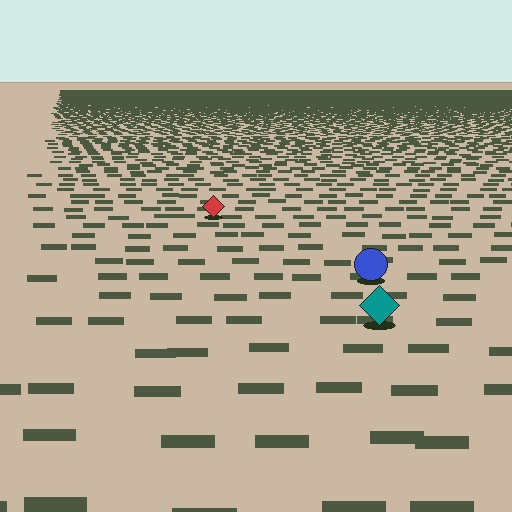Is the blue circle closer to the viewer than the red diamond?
Yes. The blue circle is closer — you can tell from the texture gradient: the ground texture is coarser near it.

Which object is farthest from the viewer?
The red diamond is farthest from the viewer. It appears smaller and the ground texture around it is denser.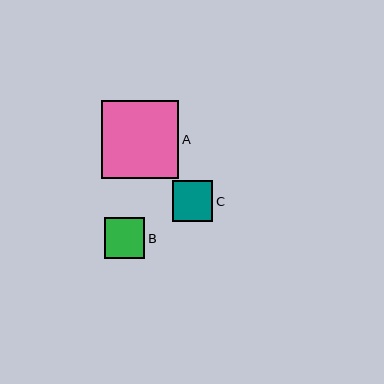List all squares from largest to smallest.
From largest to smallest: A, B, C.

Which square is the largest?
Square A is the largest with a size of approximately 77 pixels.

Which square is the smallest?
Square C is the smallest with a size of approximately 40 pixels.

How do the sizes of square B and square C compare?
Square B and square C are approximately the same size.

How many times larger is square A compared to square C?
Square A is approximately 1.9 times the size of square C.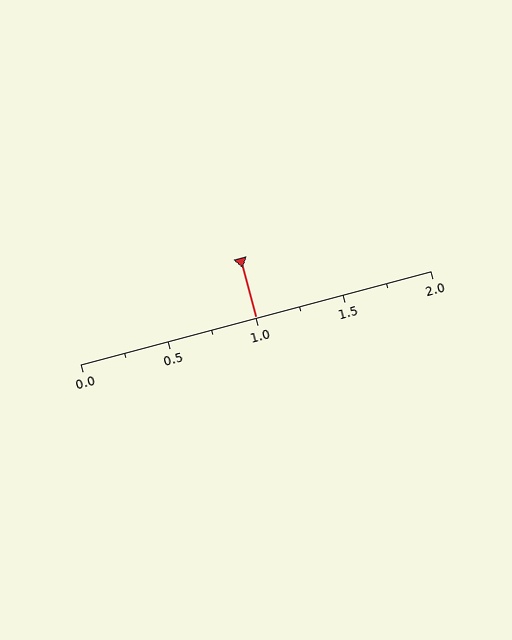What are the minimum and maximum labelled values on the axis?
The axis runs from 0.0 to 2.0.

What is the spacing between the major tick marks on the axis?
The major ticks are spaced 0.5 apart.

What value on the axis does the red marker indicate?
The marker indicates approximately 1.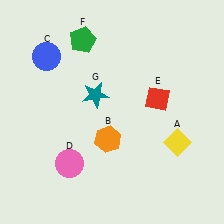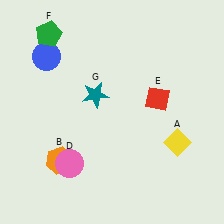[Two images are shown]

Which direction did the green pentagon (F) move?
The green pentagon (F) moved left.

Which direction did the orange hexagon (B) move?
The orange hexagon (B) moved left.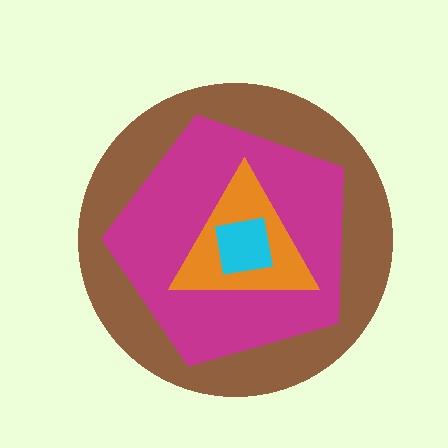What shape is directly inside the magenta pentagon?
The orange triangle.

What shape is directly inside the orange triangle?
The cyan square.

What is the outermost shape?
The brown circle.